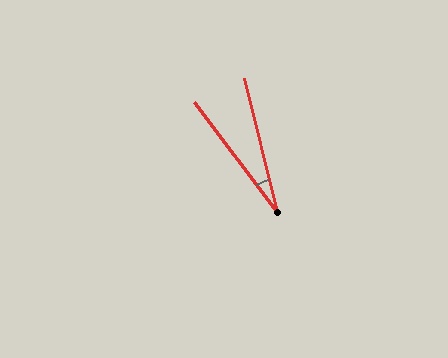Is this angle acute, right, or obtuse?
It is acute.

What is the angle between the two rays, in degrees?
Approximately 23 degrees.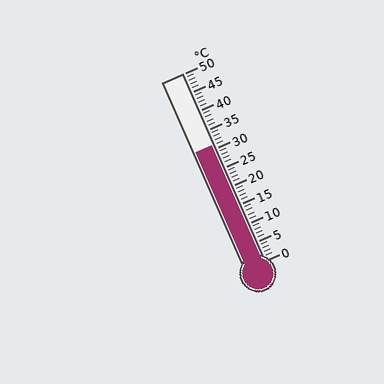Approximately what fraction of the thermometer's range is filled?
The thermometer is filled to approximately 60% of its range.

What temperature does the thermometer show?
The thermometer shows approximately 31°C.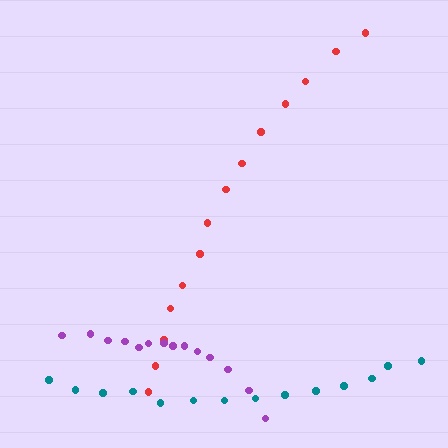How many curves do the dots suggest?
There are 3 distinct paths.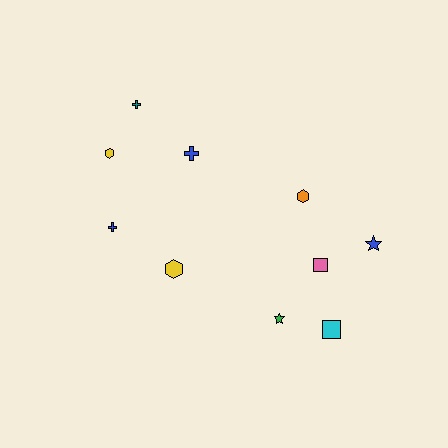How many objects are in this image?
There are 10 objects.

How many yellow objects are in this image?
There are 2 yellow objects.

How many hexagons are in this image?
There are 3 hexagons.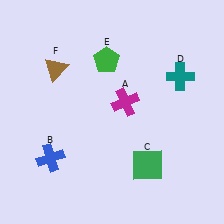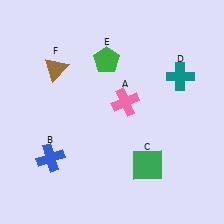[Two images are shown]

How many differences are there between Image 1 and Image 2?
There is 1 difference between the two images.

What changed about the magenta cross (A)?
In Image 1, A is magenta. In Image 2, it changed to pink.